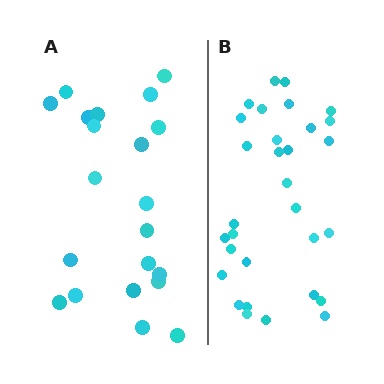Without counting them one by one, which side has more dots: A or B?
Region B (the right region) has more dots.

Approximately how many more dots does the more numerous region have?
Region B has roughly 10 or so more dots than region A.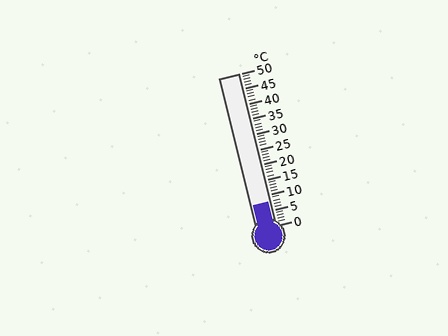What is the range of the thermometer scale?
The thermometer scale ranges from 0°C to 50°C.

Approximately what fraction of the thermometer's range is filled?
The thermometer is filled to approximately 15% of its range.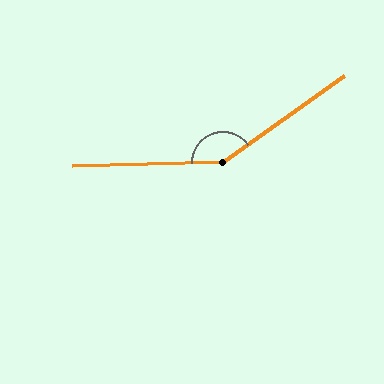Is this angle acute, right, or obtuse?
It is obtuse.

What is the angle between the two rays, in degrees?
Approximately 146 degrees.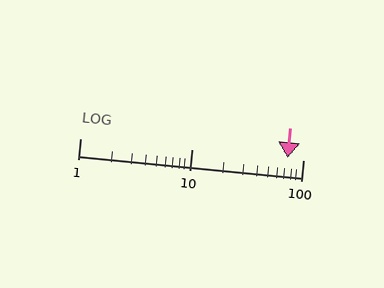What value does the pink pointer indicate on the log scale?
The pointer indicates approximately 73.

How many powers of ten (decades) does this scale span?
The scale spans 2 decades, from 1 to 100.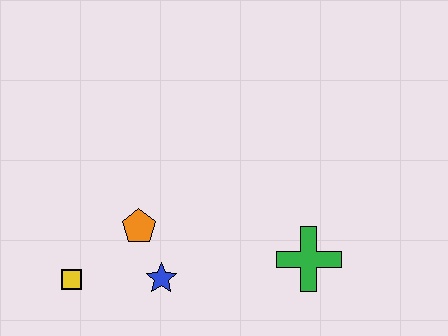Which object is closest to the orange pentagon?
The blue star is closest to the orange pentagon.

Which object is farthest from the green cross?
The yellow square is farthest from the green cross.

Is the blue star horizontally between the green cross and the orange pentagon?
Yes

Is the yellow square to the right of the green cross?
No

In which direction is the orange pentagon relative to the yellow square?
The orange pentagon is to the right of the yellow square.